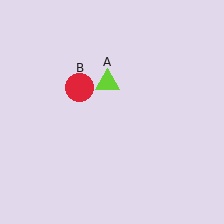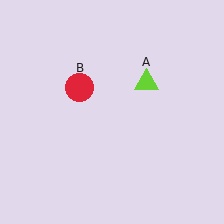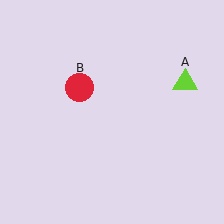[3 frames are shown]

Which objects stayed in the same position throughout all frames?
Red circle (object B) remained stationary.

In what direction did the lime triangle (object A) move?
The lime triangle (object A) moved right.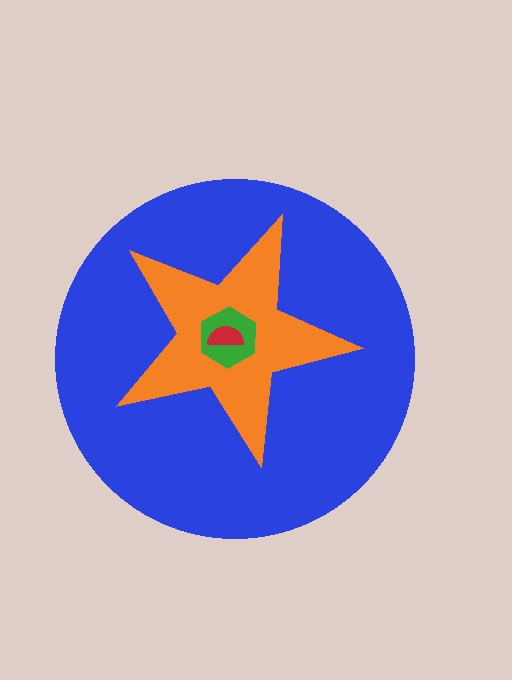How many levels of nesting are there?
4.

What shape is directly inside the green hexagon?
The red semicircle.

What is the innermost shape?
The red semicircle.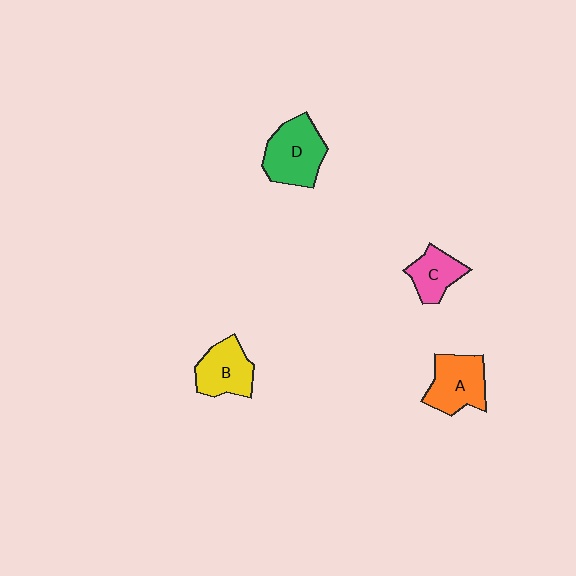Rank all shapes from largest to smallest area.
From largest to smallest: D (green), A (orange), B (yellow), C (pink).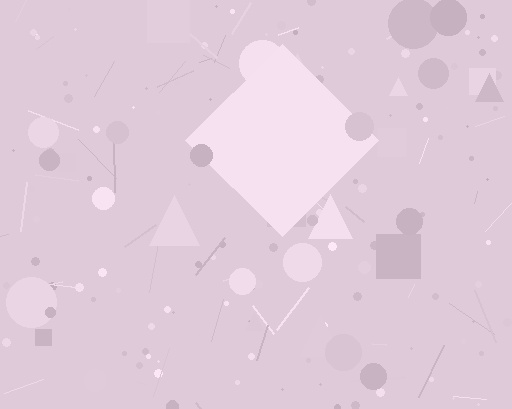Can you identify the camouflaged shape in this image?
The camouflaged shape is a diamond.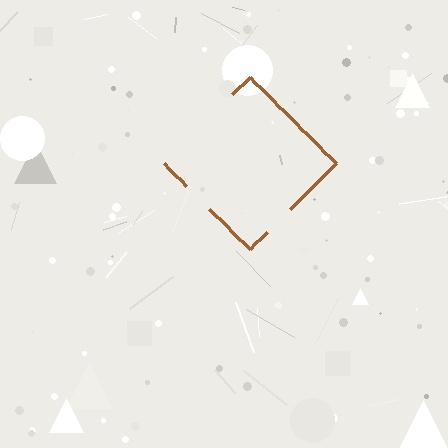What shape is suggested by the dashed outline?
The dashed outline suggests a diamond.